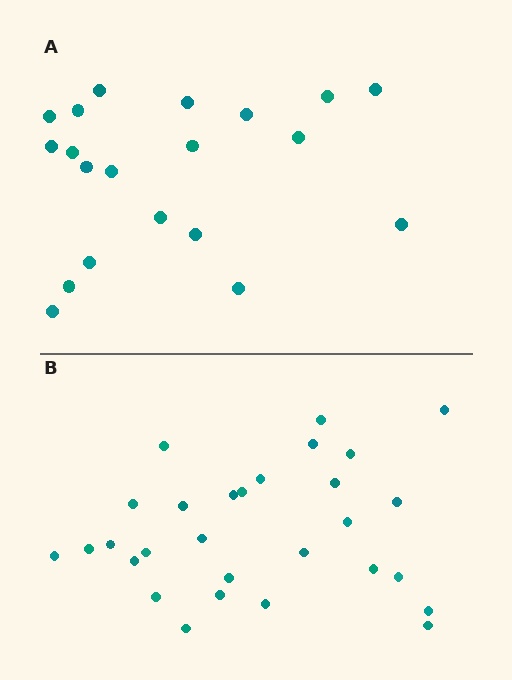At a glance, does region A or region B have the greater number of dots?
Region B (the bottom region) has more dots.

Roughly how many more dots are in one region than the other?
Region B has roughly 8 or so more dots than region A.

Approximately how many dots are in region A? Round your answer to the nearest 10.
About 20 dots.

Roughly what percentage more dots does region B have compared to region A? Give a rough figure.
About 45% more.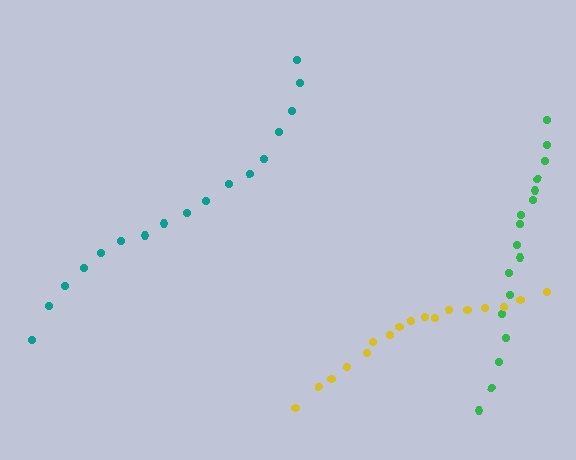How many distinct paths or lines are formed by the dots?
There are 3 distinct paths.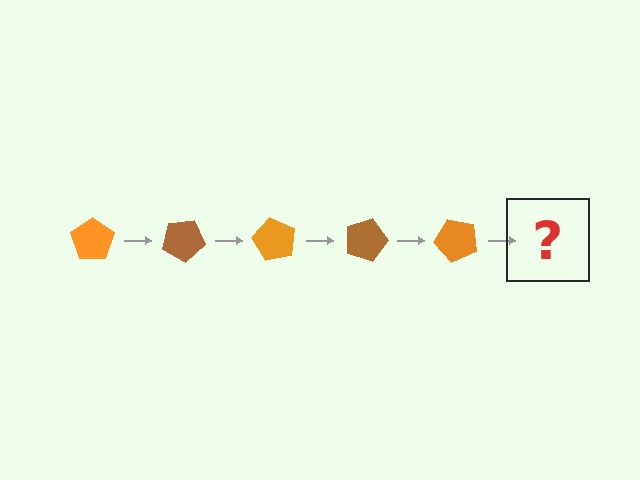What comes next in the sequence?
The next element should be a brown pentagon, rotated 150 degrees from the start.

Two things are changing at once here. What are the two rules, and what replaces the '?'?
The two rules are that it rotates 30 degrees each step and the color cycles through orange and brown. The '?' should be a brown pentagon, rotated 150 degrees from the start.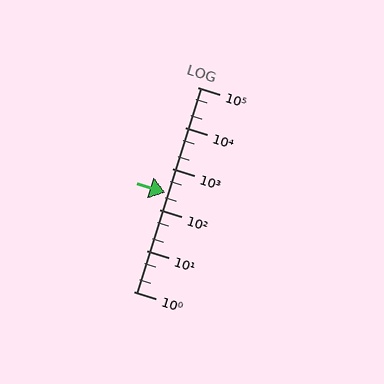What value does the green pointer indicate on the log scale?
The pointer indicates approximately 260.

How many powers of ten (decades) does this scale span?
The scale spans 5 decades, from 1 to 100000.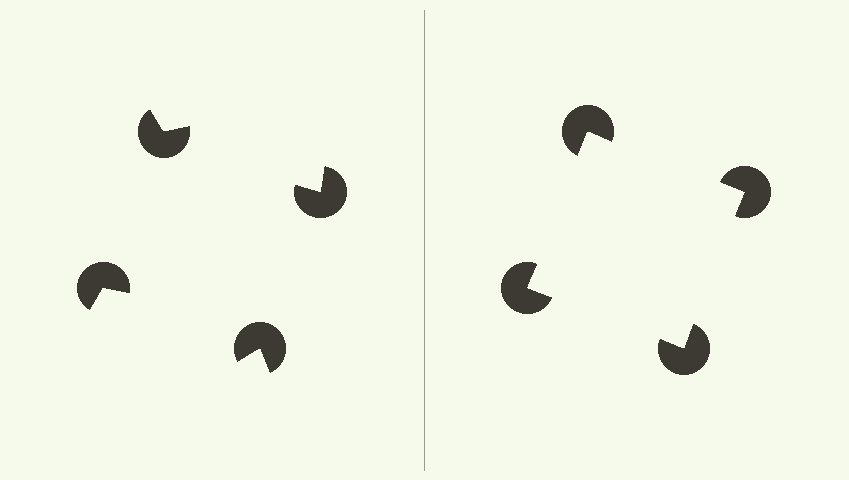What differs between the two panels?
The pac-man discs are positioned identically on both sides; only the wedge orientations differ. On the right they align to a square; on the left they are misaligned.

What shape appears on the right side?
An illusory square.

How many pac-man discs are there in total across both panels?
8 — 4 on each side.